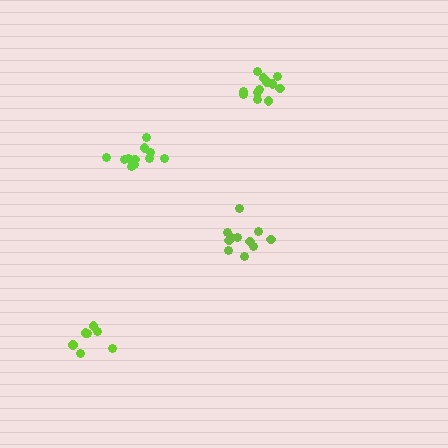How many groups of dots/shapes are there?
There are 4 groups.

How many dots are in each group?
Group 1: 12 dots, Group 2: 12 dots, Group 3: 7 dots, Group 4: 11 dots (42 total).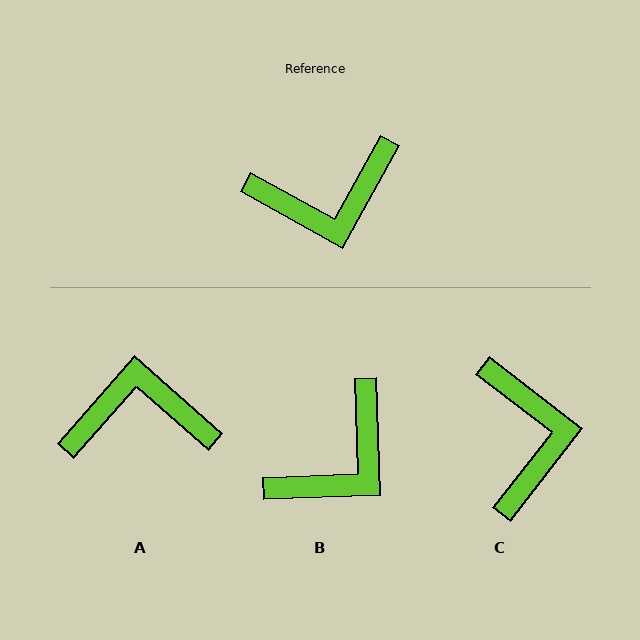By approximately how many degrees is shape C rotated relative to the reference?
Approximately 81 degrees counter-clockwise.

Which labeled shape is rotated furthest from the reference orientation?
A, about 167 degrees away.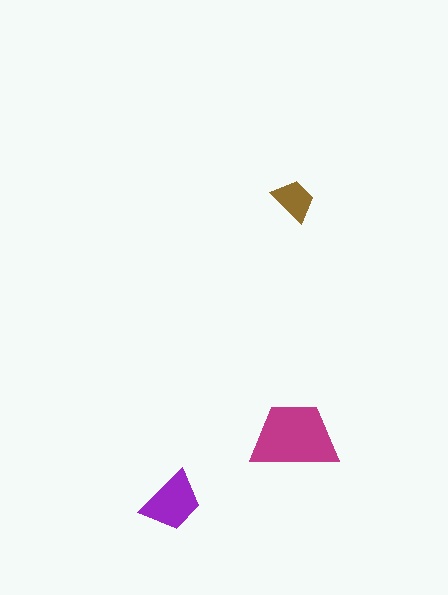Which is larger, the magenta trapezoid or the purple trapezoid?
The magenta one.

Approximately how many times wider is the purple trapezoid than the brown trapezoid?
About 1.5 times wider.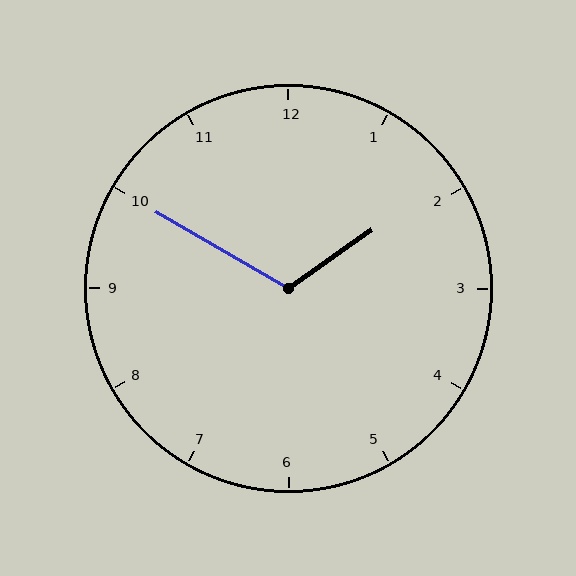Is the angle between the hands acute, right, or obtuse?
It is obtuse.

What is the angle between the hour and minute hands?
Approximately 115 degrees.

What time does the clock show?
1:50.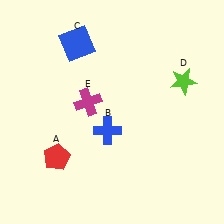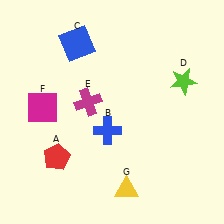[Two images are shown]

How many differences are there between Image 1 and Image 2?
There are 2 differences between the two images.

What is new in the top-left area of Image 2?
A magenta square (F) was added in the top-left area of Image 2.